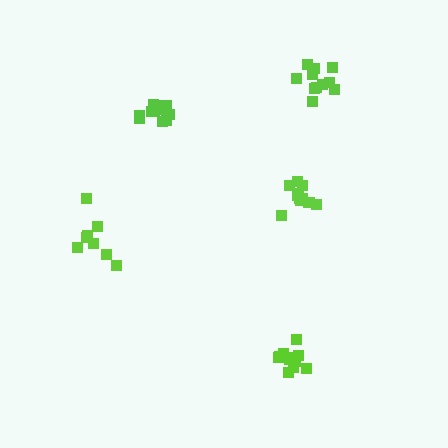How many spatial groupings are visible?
There are 5 spatial groupings.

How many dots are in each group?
Group 1: 14 dots, Group 2: 14 dots, Group 3: 12 dots, Group 4: 11 dots, Group 5: 8 dots (59 total).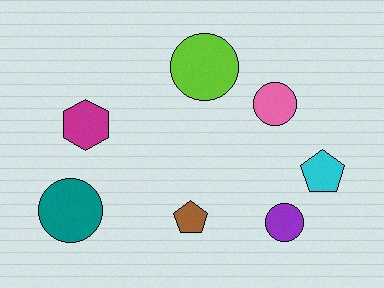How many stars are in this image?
There are no stars.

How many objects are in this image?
There are 7 objects.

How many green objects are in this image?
There are no green objects.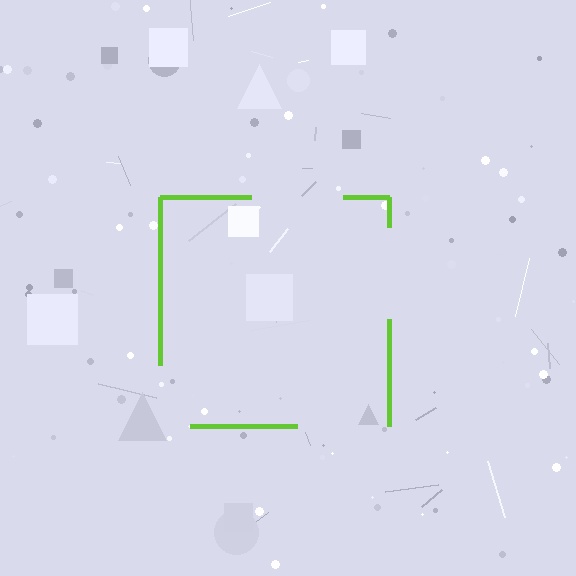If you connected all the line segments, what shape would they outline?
They would outline a square.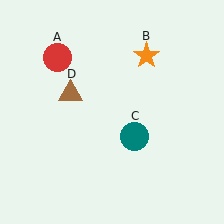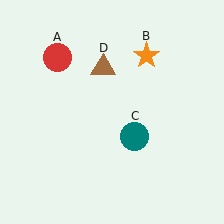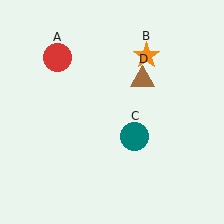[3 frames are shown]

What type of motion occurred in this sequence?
The brown triangle (object D) rotated clockwise around the center of the scene.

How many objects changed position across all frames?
1 object changed position: brown triangle (object D).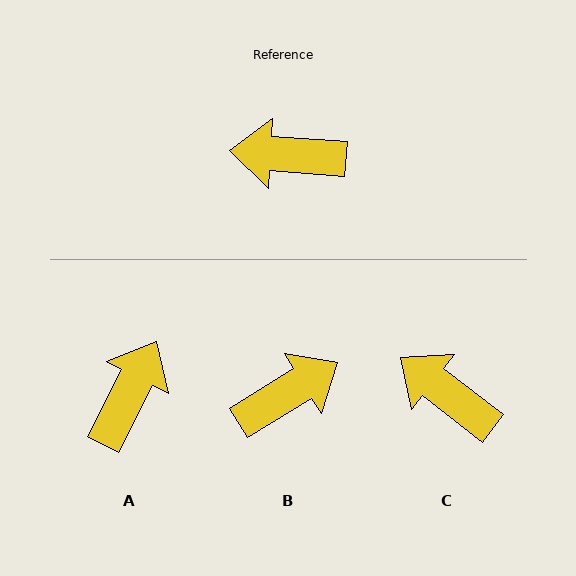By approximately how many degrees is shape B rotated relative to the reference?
Approximately 145 degrees clockwise.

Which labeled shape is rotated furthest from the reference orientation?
B, about 145 degrees away.